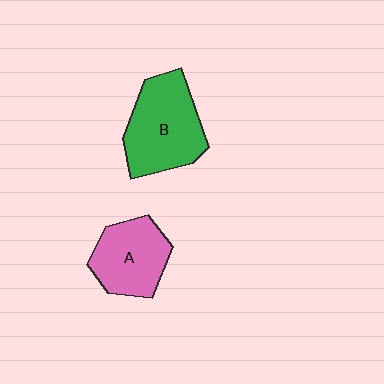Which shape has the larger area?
Shape B (green).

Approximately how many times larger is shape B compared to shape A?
Approximately 1.3 times.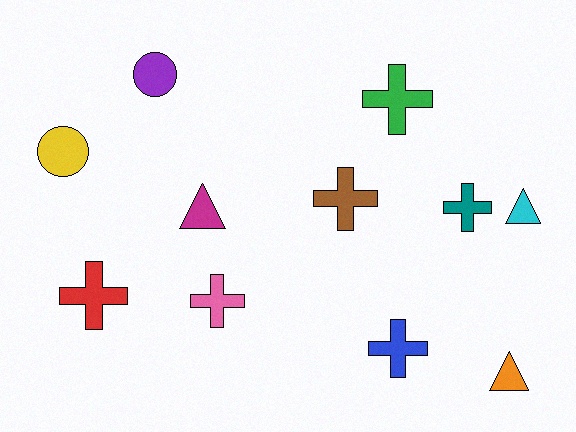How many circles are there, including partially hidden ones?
There are 2 circles.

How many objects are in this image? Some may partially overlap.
There are 11 objects.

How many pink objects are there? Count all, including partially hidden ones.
There is 1 pink object.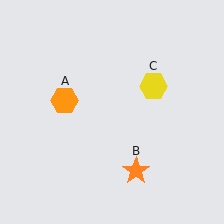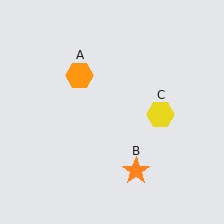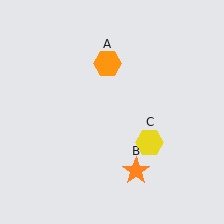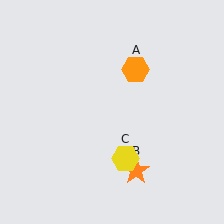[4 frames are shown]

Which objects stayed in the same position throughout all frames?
Orange star (object B) remained stationary.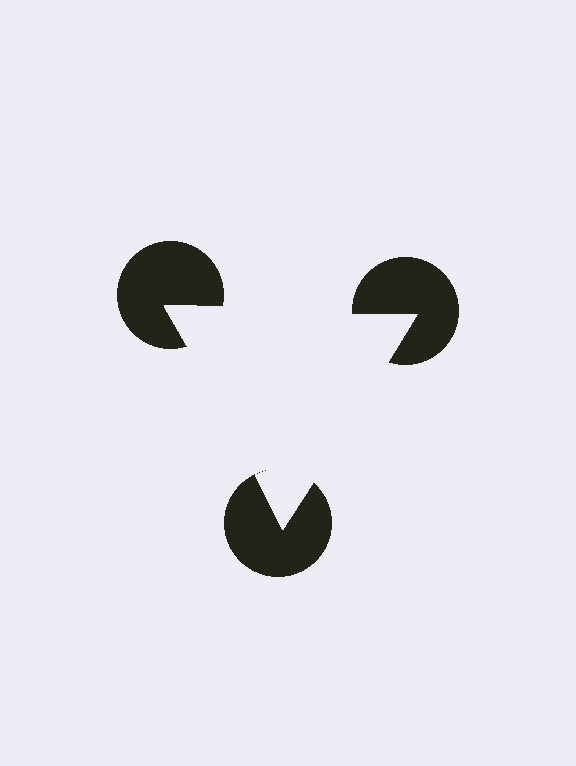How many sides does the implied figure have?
3 sides.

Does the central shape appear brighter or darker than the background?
It typically appears slightly brighter than the background, even though no actual brightness change is drawn.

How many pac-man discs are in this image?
There are 3 — one at each vertex of the illusory triangle.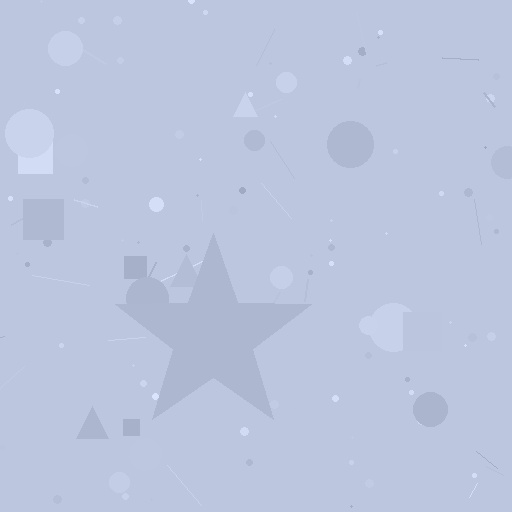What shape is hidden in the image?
A star is hidden in the image.